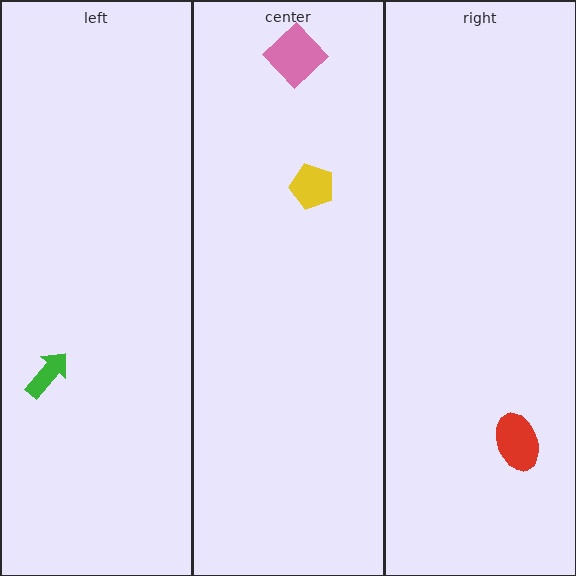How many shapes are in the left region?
1.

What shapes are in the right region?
The red ellipse.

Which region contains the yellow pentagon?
The center region.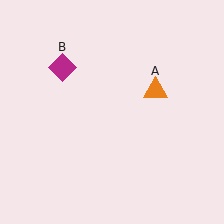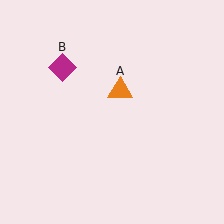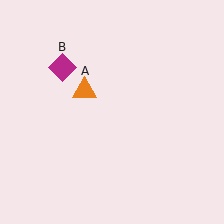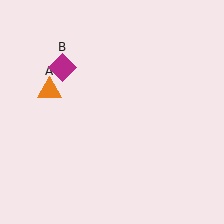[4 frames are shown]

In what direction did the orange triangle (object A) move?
The orange triangle (object A) moved left.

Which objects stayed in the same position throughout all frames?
Magenta diamond (object B) remained stationary.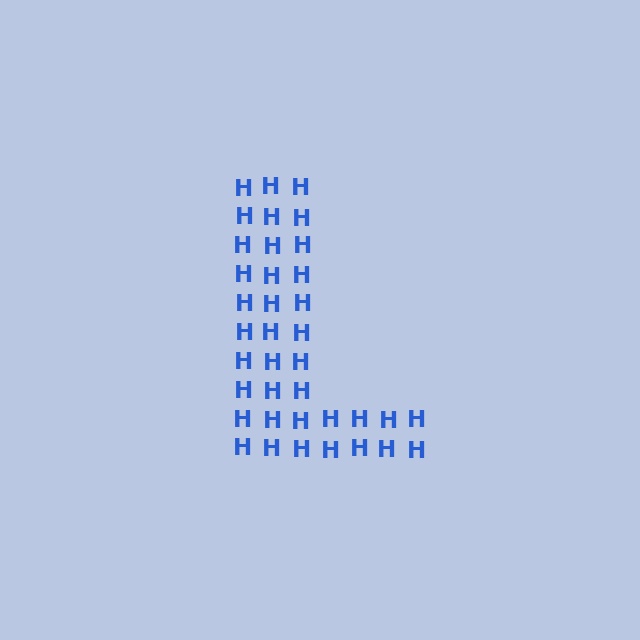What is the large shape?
The large shape is the letter L.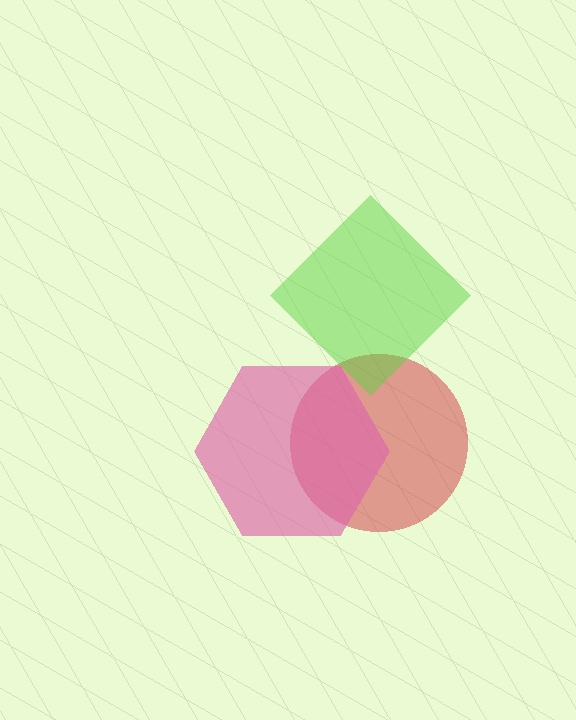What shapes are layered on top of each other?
The layered shapes are: a red circle, a lime diamond, a pink hexagon.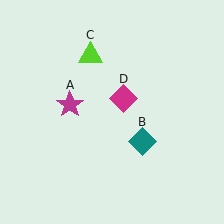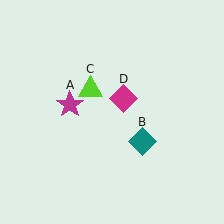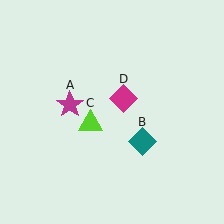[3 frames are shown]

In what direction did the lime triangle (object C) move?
The lime triangle (object C) moved down.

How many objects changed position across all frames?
1 object changed position: lime triangle (object C).